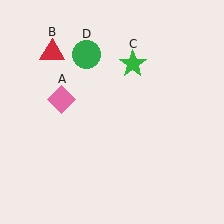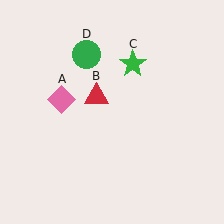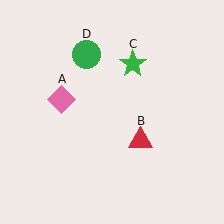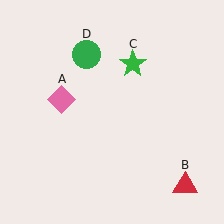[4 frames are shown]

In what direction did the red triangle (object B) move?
The red triangle (object B) moved down and to the right.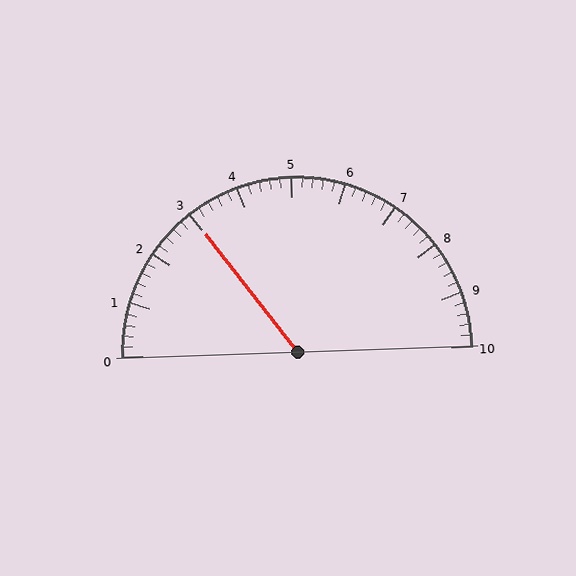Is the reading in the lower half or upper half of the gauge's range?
The reading is in the lower half of the range (0 to 10).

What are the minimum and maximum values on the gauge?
The gauge ranges from 0 to 10.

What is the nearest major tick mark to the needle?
The nearest major tick mark is 3.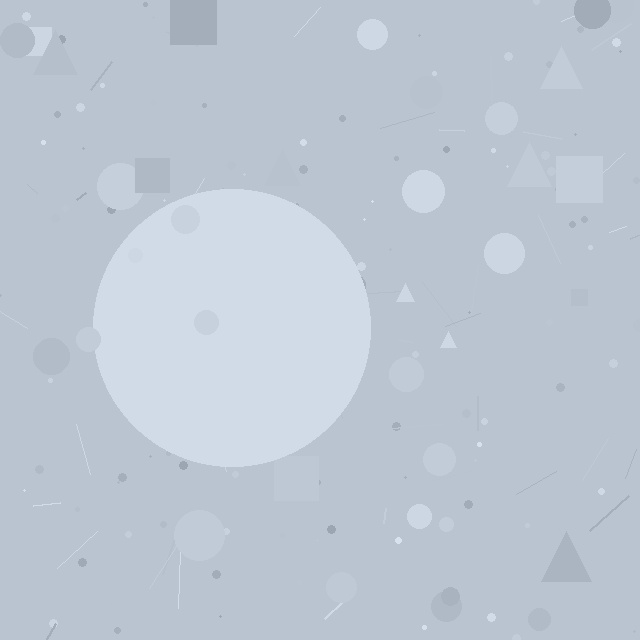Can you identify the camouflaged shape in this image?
The camouflaged shape is a circle.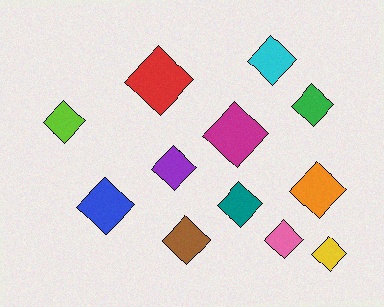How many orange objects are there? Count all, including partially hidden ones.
There is 1 orange object.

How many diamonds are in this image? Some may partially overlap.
There are 12 diamonds.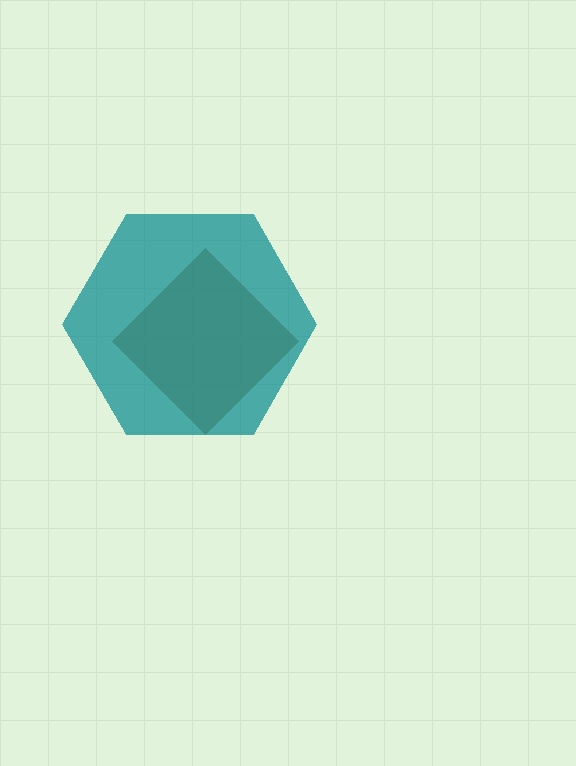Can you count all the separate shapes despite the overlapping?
Yes, there are 2 separate shapes.